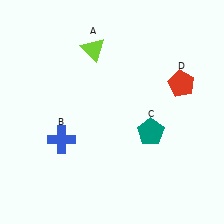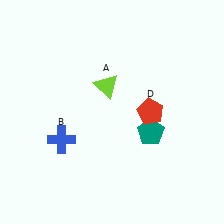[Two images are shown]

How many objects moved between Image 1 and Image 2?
2 objects moved between the two images.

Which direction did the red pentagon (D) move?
The red pentagon (D) moved left.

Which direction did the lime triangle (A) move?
The lime triangle (A) moved down.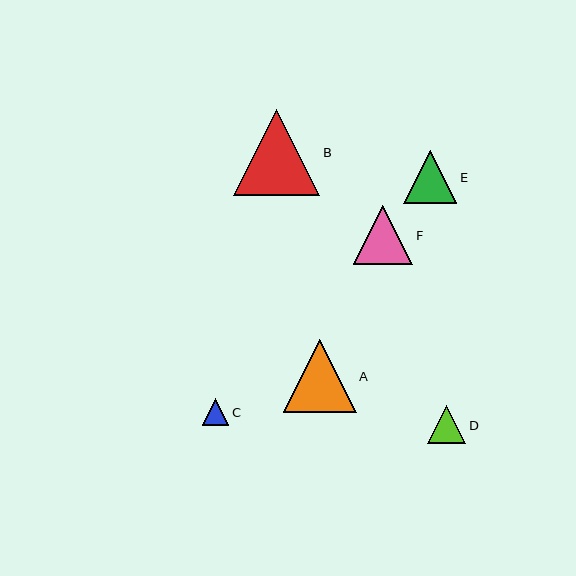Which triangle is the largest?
Triangle B is the largest with a size of approximately 86 pixels.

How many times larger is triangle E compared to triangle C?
Triangle E is approximately 2.0 times the size of triangle C.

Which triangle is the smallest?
Triangle C is the smallest with a size of approximately 27 pixels.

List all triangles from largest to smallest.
From largest to smallest: B, A, F, E, D, C.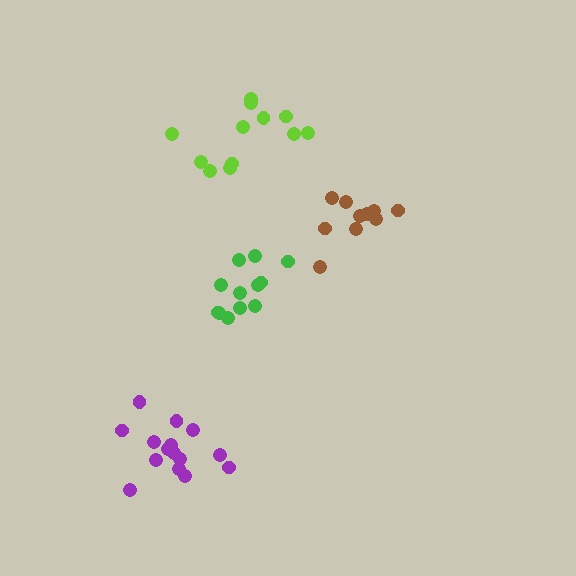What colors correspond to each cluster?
The clusters are colored: lime, brown, green, purple.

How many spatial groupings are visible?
There are 4 spatial groupings.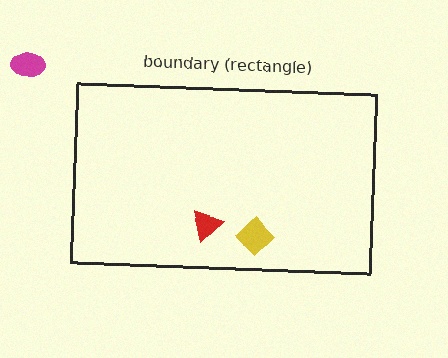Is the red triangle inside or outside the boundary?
Inside.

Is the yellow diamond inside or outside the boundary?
Inside.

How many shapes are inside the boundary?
2 inside, 1 outside.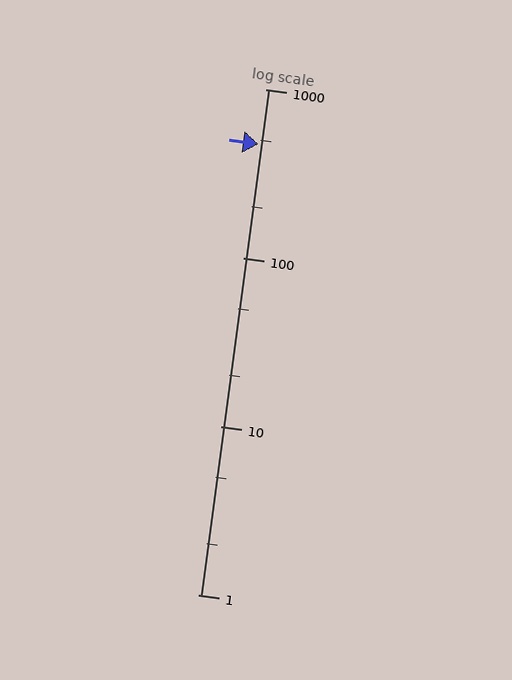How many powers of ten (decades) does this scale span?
The scale spans 3 decades, from 1 to 1000.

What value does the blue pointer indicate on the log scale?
The pointer indicates approximately 470.